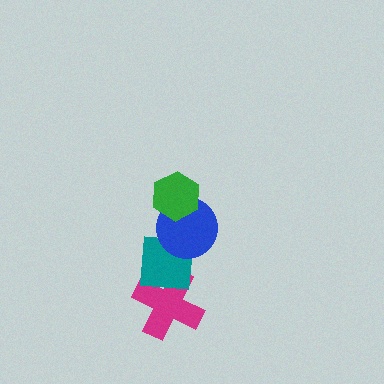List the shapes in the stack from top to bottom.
From top to bottom: the green hexagon, the blue circle, the teal square, the magenta cross.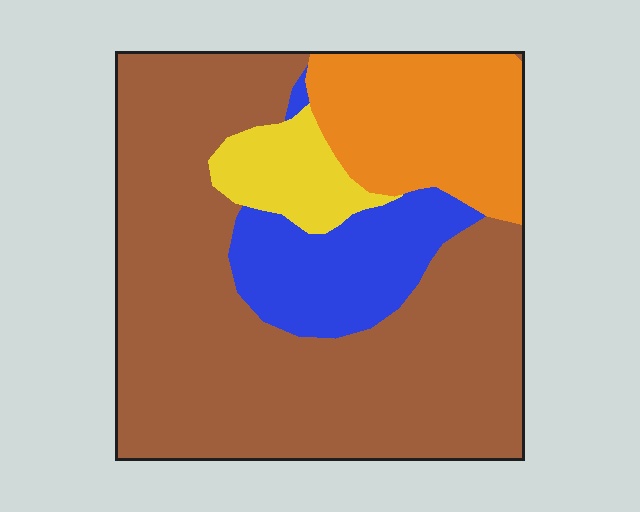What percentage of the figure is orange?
Orange takes up about one sixth (1/6) of the figure.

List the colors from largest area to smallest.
From largest to smallest: brown, orange, blue, yellow.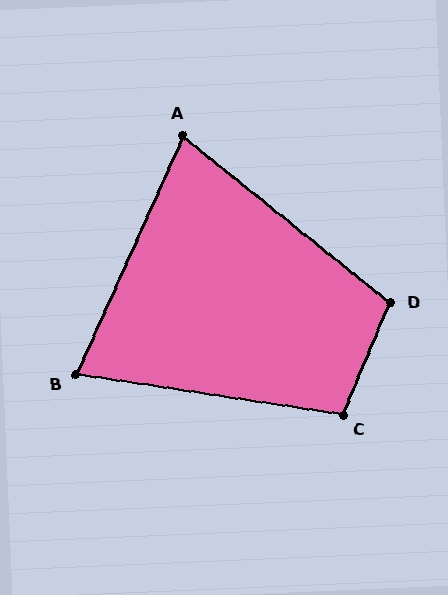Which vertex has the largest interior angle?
D, at approximately 106 degrees.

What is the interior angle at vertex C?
Approximately 105 degrees (obtuse).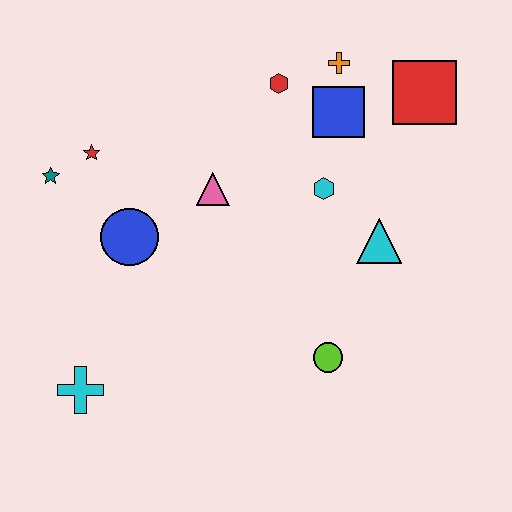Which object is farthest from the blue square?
The cyan cross is farthest from the blue square.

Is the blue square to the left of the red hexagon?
No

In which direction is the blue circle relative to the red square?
The blue circle is to the left of the red square.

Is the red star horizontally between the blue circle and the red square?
No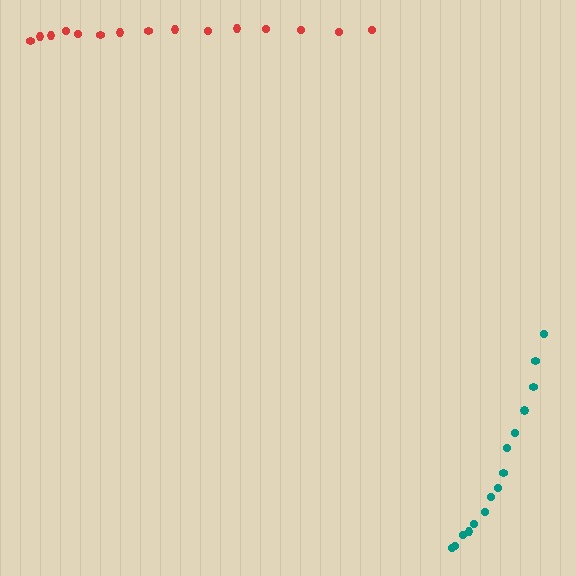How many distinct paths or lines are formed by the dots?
There are 2 distinct paths.